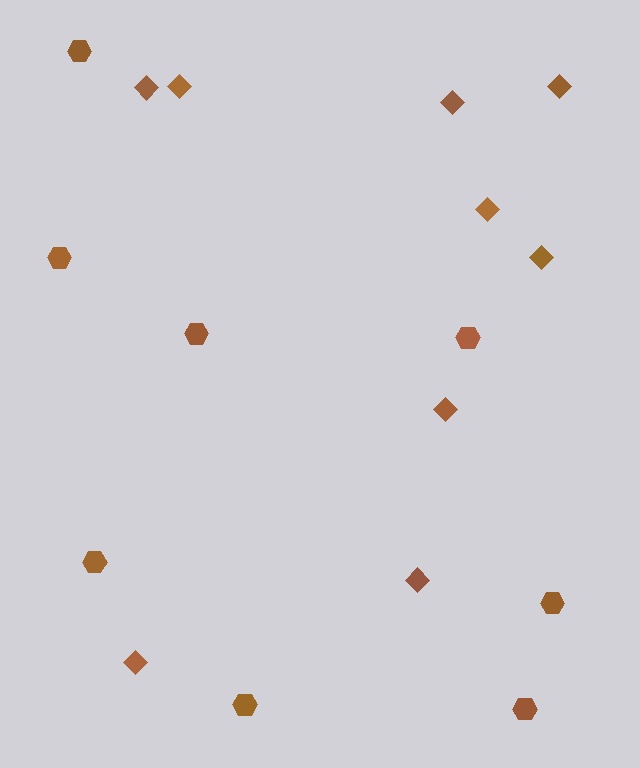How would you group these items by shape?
There are 2 groups: one group of diamonds (9) and one group of hexagons (8).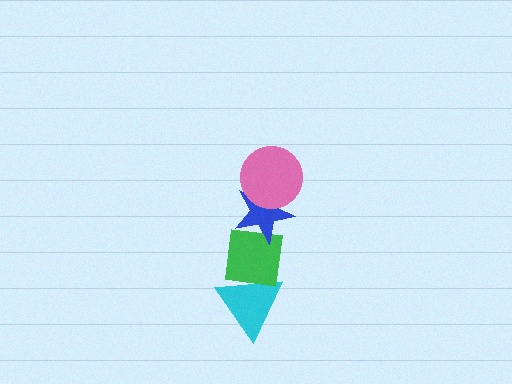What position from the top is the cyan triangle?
The cyan triangle is 4th from the top.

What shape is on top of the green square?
The blue star is on top of the green square.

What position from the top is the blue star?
The blue star is 2nd from the top.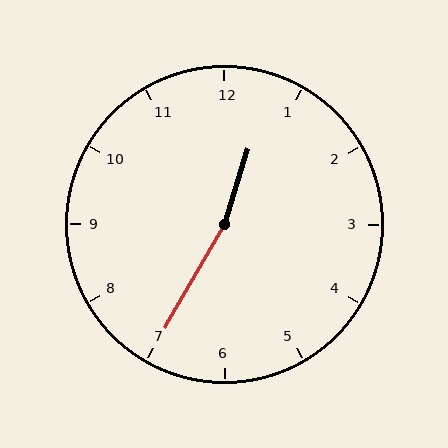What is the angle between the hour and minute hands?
Approximately 168 degrees.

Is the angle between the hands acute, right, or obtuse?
It is obtuse.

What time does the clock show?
12:35.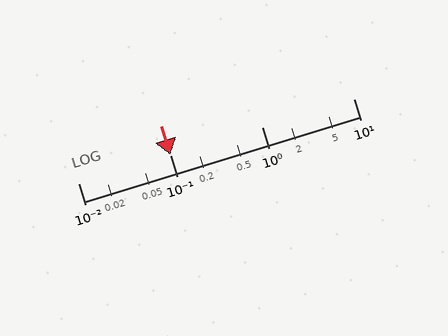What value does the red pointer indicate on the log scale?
The pointer indicates approximately 0.1.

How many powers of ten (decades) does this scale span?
The scale spans 3 decades, from 0.01 to 10.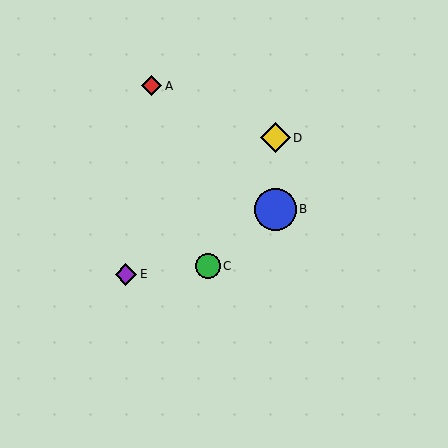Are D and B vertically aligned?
Yes, both are at x≈275.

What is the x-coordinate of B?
Object B is at x≈275.